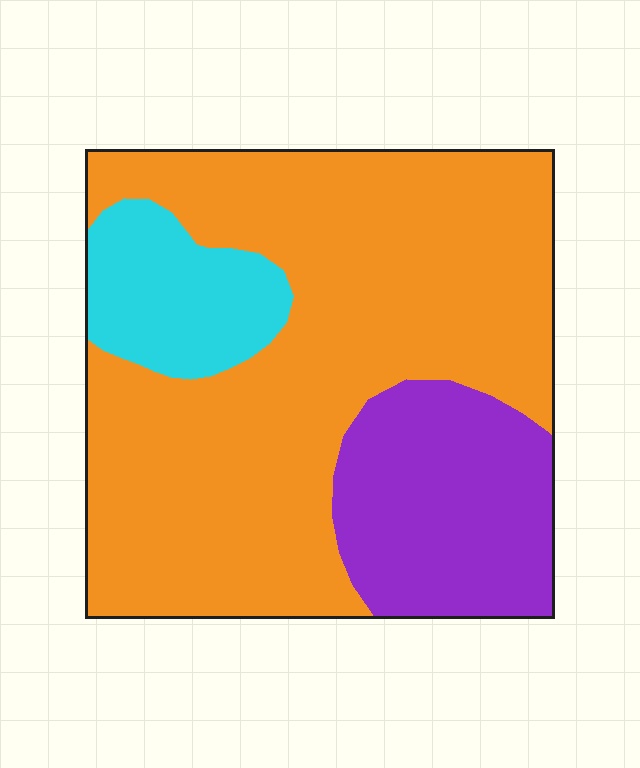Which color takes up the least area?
Cyan, at roughly 10%.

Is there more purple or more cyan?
Purple.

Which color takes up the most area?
Orange, at roughly 65%.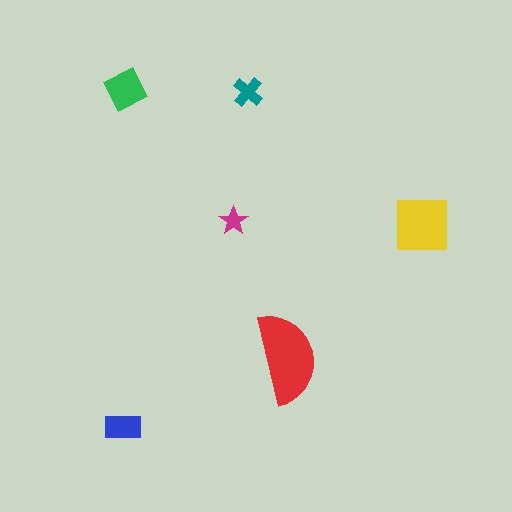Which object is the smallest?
The magenta star.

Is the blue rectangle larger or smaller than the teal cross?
Larger.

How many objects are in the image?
There are 6 objects in the image.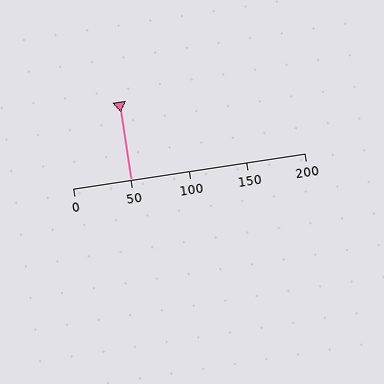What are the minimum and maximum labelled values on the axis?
The axis runs from 0 to 200.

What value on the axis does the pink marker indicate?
The marker indicates approximately 50.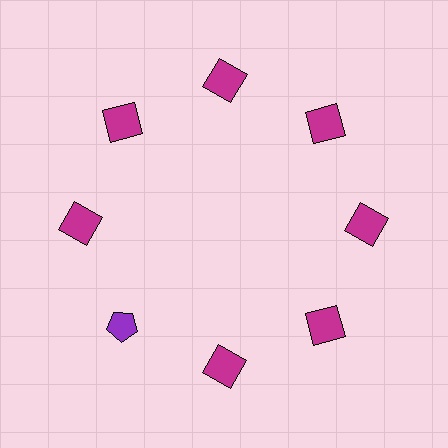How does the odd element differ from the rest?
It differs in both color (purple instead of magenta) and shape (pentagon instead of square).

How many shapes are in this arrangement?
There are 8 shapes arranged in a ring pattern.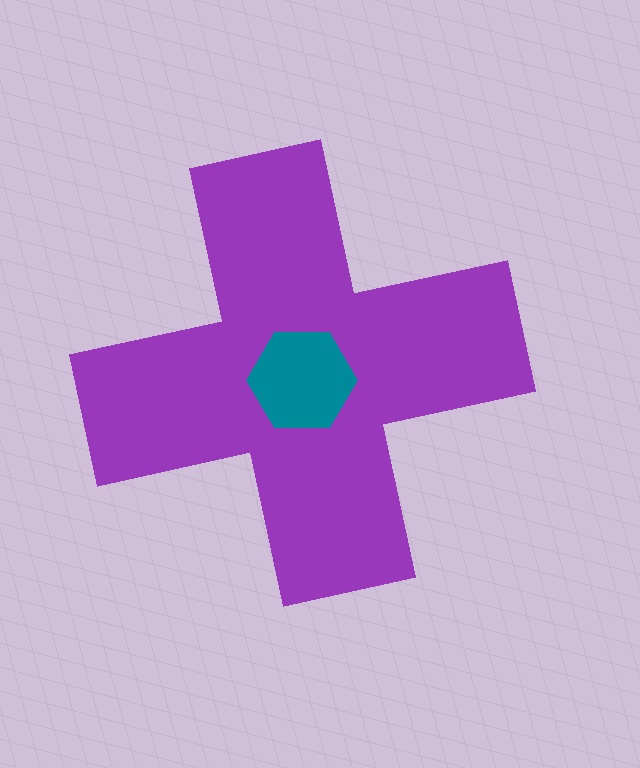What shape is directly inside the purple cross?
The teal hexagon.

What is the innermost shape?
The teal hexagon.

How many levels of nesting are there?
2.